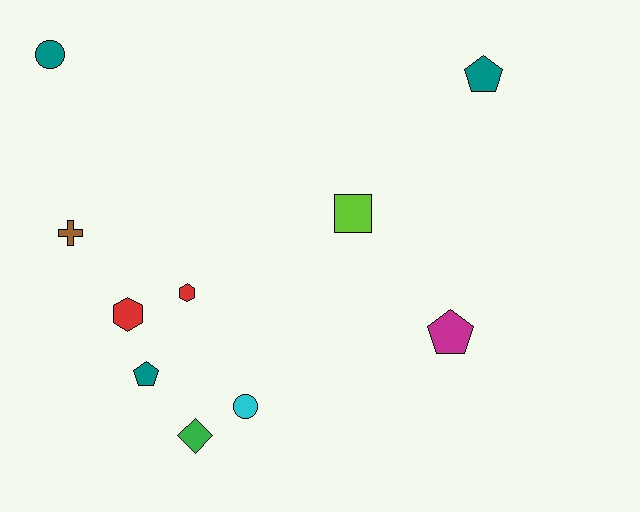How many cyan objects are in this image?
There is 1 cyan object.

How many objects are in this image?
There are 10 objects.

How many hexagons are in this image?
There are 2 hexagons.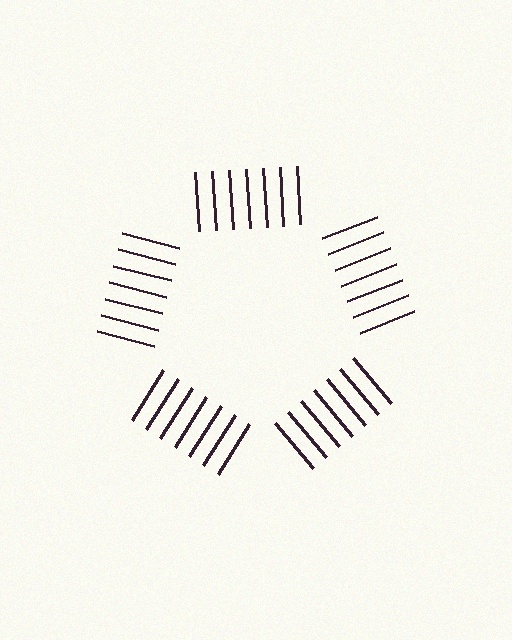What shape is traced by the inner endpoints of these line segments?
An illusory pentagon — the line segments terminate on its edges but no continuous stroke is drawn.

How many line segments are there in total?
35 — 7 along each of the 5 edges.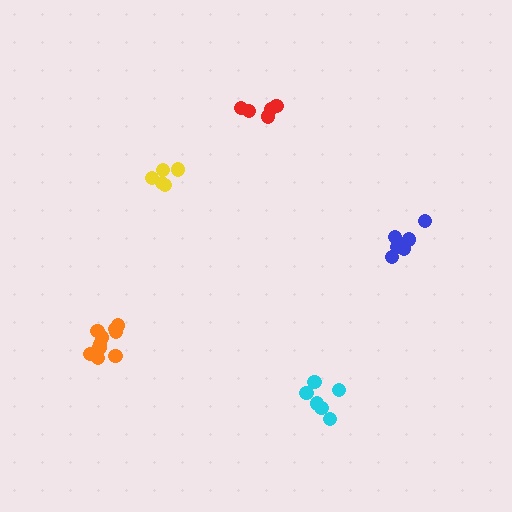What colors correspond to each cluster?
The clusters are colored: orange, yellow, cyan, blue, red.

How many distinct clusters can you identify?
There are 5 distinct clusters.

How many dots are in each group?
Group 1: 11 dots, Group 2: 5 dots, Group 3: 7 dots, Group 4: 7 dots, Group 5: 5 dots (35 total).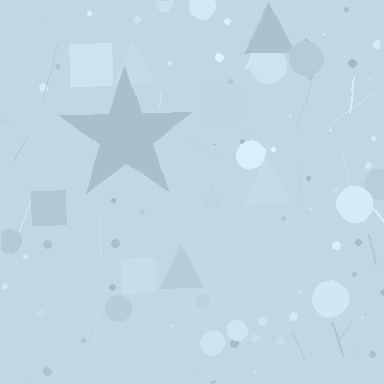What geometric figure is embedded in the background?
A star is embedded in the background.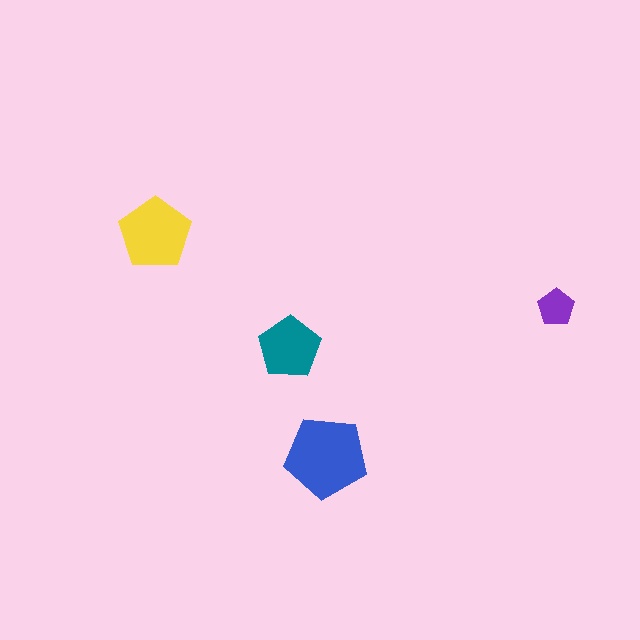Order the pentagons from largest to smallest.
the blue one, the yellow one, the teal one, the purple one.